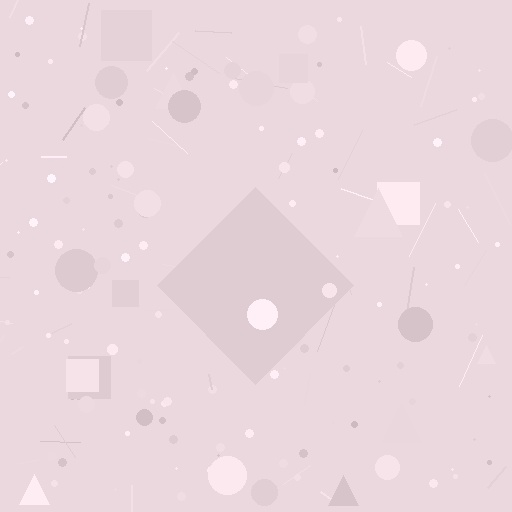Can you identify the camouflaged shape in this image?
The camouflaged shape is a diamond.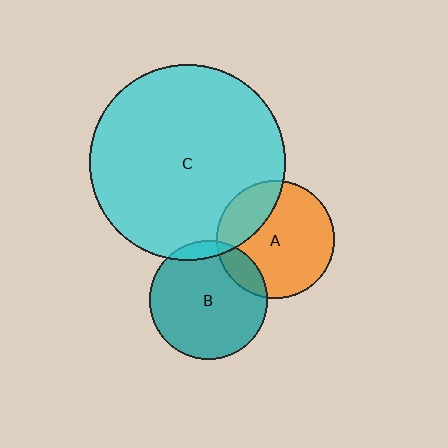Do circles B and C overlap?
Yes.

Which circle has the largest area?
Circle C (cyan).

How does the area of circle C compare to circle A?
Approximately 2.7 times.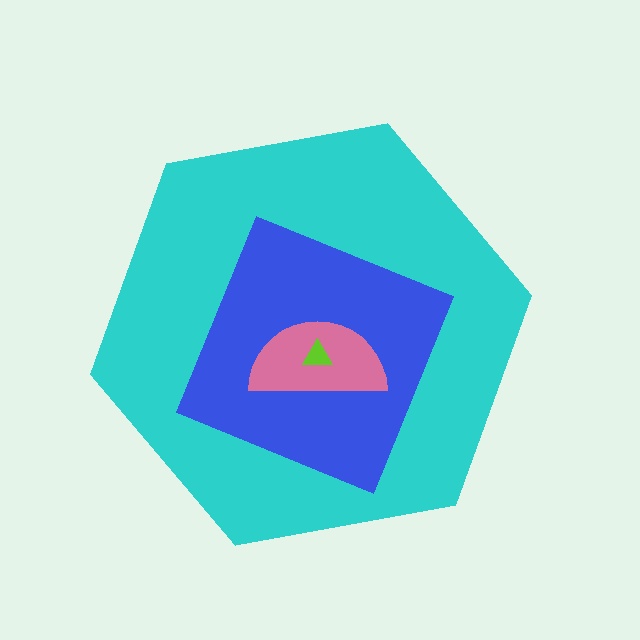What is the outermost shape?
The cyan hexagon.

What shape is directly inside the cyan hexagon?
The blue diamond.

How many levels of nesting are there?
4.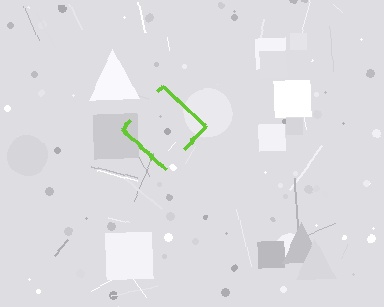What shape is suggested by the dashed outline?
The dashed outline suggests a diamond.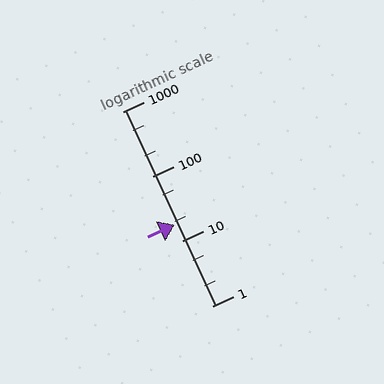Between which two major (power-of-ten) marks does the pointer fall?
The pointer is between 10 and 100.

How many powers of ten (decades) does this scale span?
The scale spans 3 decades, from 1 to 1000.